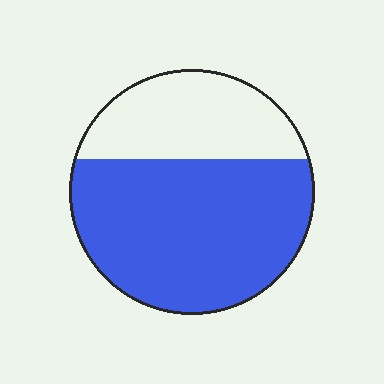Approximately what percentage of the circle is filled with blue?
Approximately 65%.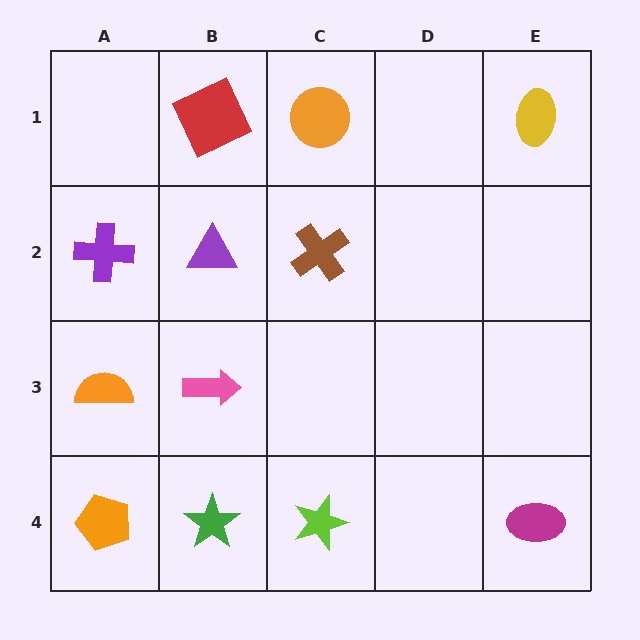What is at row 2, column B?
A purple triangle.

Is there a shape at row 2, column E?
No, that cell is empty.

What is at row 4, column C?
A lime star.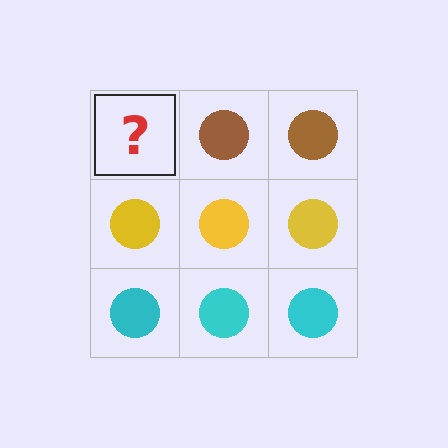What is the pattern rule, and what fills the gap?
The rule is that each row has a consistent color. The gap should be filled with a brown circle.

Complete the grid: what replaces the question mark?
The question mark should be replaced with a brown circle.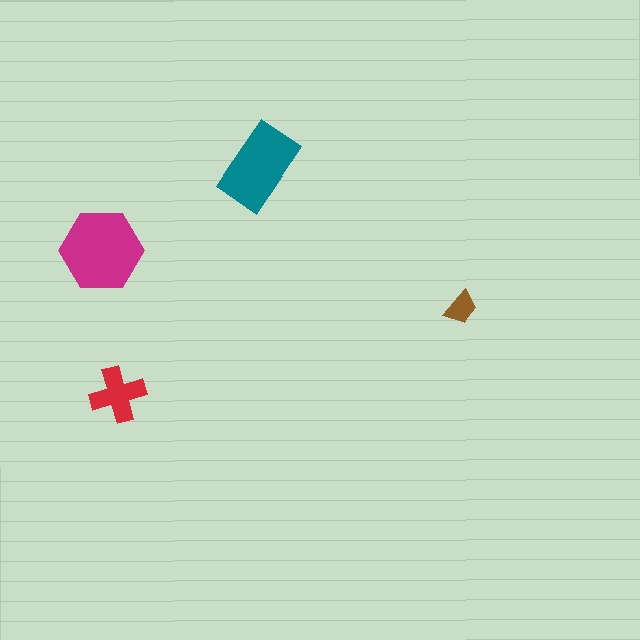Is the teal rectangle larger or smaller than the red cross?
Larger.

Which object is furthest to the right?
The brown trapezoid is rightmost.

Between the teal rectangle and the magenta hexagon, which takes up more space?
The magenta hexagon.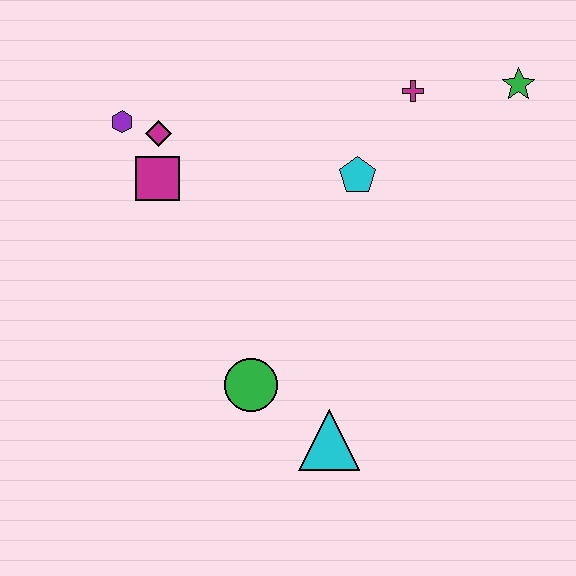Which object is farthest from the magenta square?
The green star is farthest from the magenta square.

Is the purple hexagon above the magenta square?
Yes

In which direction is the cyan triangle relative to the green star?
The cyan triangle is below the green star.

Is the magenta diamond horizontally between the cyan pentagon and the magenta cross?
No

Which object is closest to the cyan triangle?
The green circle is closest to the cyan triangle.